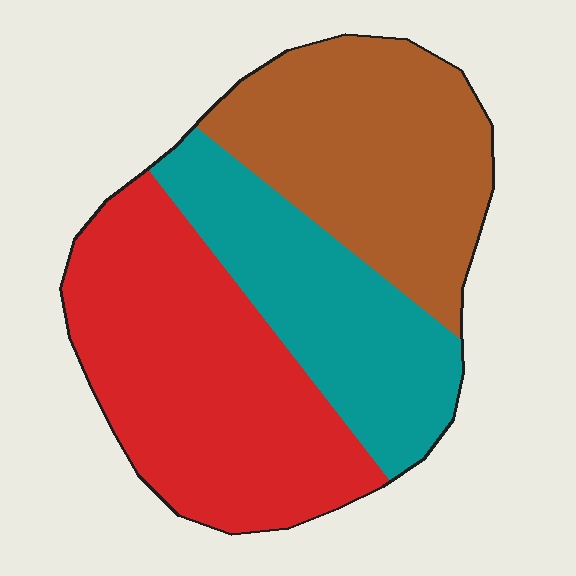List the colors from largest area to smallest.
From largest to smallest: red, brown, teal.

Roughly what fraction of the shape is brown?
Brown covers about 35% of the shape.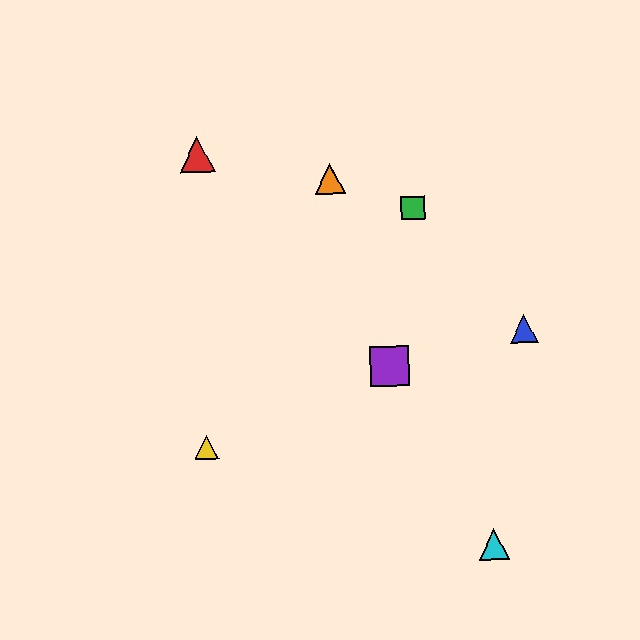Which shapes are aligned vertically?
The red triangle, the yellow triangle are aligned vertically.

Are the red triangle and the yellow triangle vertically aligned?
Yes, both are at x≈197.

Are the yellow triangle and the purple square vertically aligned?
No, the yellow triangle is at x≈207 and the purple square is at x≈390.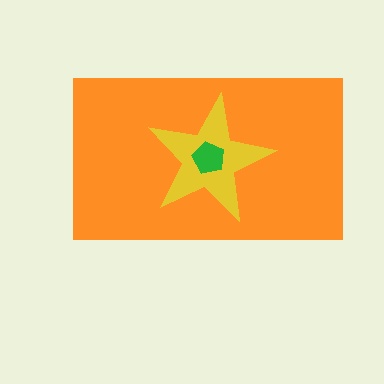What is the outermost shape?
The orange rectangle.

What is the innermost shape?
The green pentagon.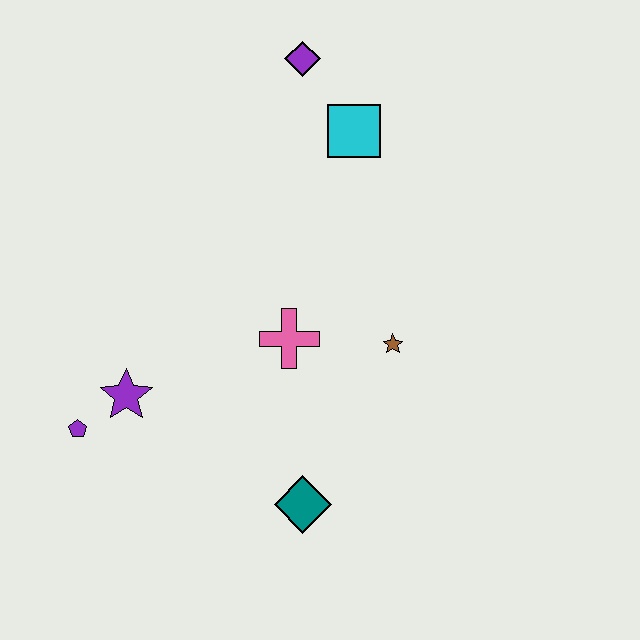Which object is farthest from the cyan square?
The purple pentagon is farthest from the cyan square.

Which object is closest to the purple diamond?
The cyan square is closest to the purple diamond.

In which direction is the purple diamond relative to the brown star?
The purple diamond is above the brown star.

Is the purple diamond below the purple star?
No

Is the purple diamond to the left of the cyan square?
Yes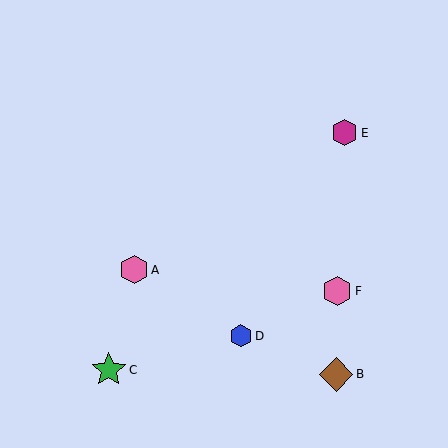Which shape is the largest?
The green star (labeled C) is the largest.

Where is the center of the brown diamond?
The center of the brown diamond is at (336, 374).